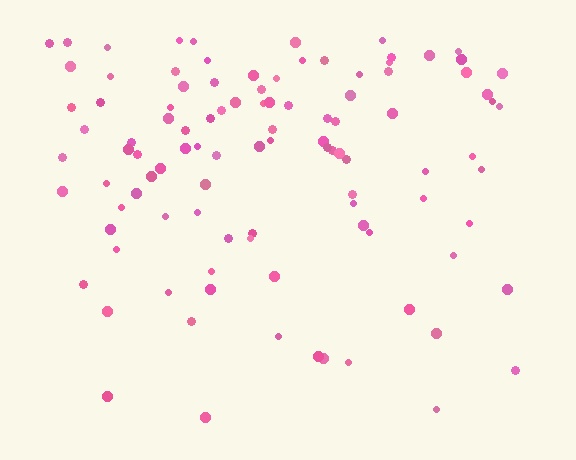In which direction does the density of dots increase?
From bottom to top, with the top side densest.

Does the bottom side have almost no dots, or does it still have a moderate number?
Still a moderate number, just noticeably fewer than the top.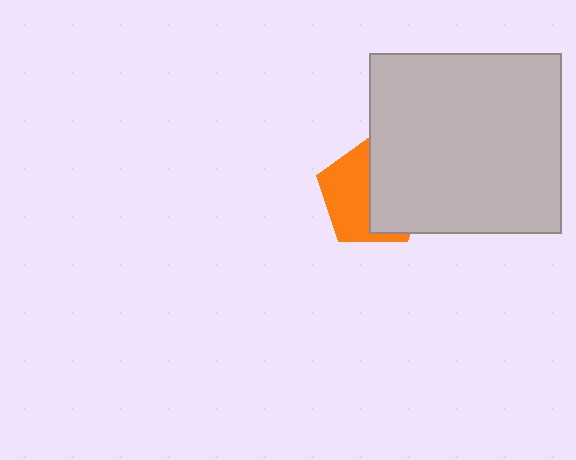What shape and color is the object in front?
The object in front is a light gray rectangle.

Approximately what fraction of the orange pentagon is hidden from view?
Roughly 51% of the orange pentagon is hidden behind the light gray rectangle.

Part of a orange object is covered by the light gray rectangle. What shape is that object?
It is a pentagon.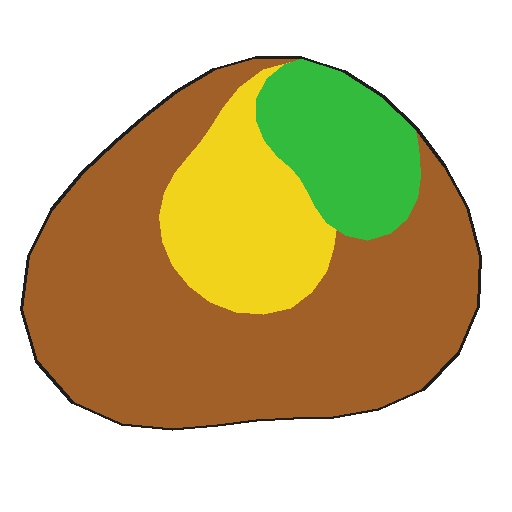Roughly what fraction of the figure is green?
Green takes up less than a sixth of the figure.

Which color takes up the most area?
Brown, at roughly 65%.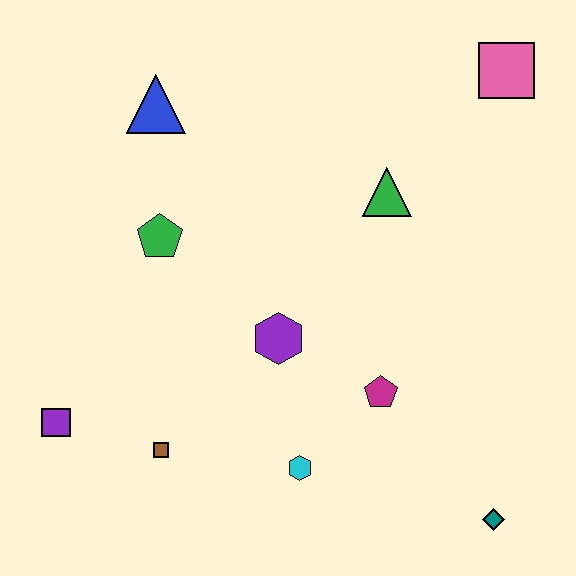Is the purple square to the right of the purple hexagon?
No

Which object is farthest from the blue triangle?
The teal diamond is farthest from the blue triangle.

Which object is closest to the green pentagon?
The blue triangle is closest to the green pentagon.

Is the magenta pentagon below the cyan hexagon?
No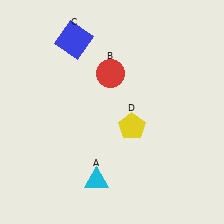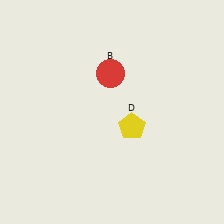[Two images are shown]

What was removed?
The blue square (C), the cyan triangle (A) were removed in Image 2.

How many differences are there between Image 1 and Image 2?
There are 2 differences between the two images.